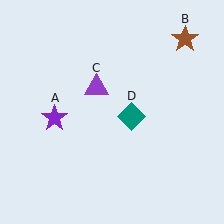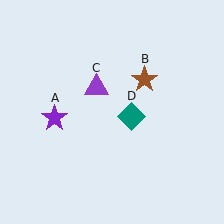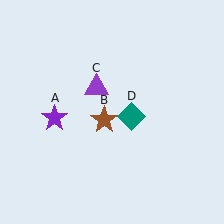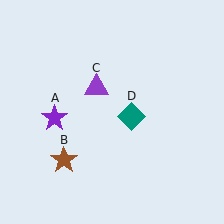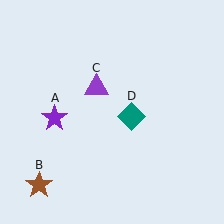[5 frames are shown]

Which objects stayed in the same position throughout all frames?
Purple star (object A) and purple triangle (object C) and teal diamond (object D) remained stationary.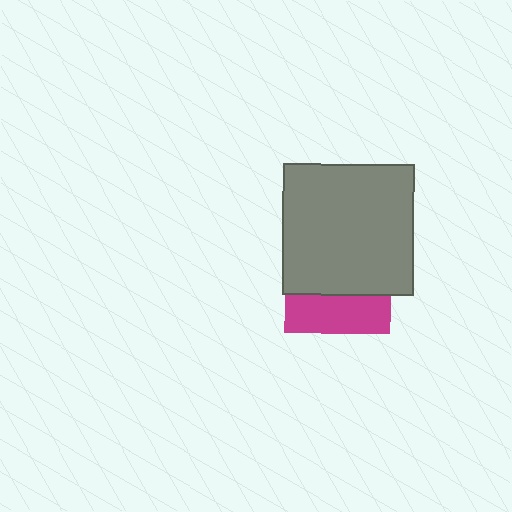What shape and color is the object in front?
The object in front is a gray square.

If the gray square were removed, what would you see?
You would see the complete magenta square.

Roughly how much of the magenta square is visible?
A small part of it is visible (roughly 36%).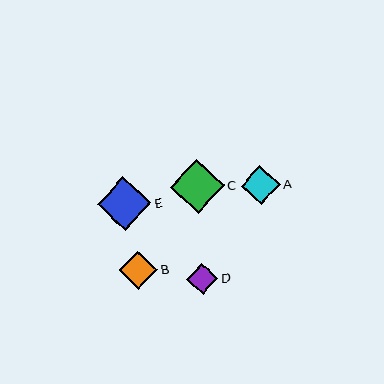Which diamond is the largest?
Diamond C is the largest with a size of approximately 54 pixels.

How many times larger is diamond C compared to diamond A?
Diamond C is approximately 1.4 times the size of diamond A.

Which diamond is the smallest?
Diamond D is the smallest with a size of approximately 31 pixels.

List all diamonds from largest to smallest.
From largest to smallest: C, E, A, B, D.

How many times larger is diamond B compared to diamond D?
Diamond B is approximately 1.2 times the size of diamond D.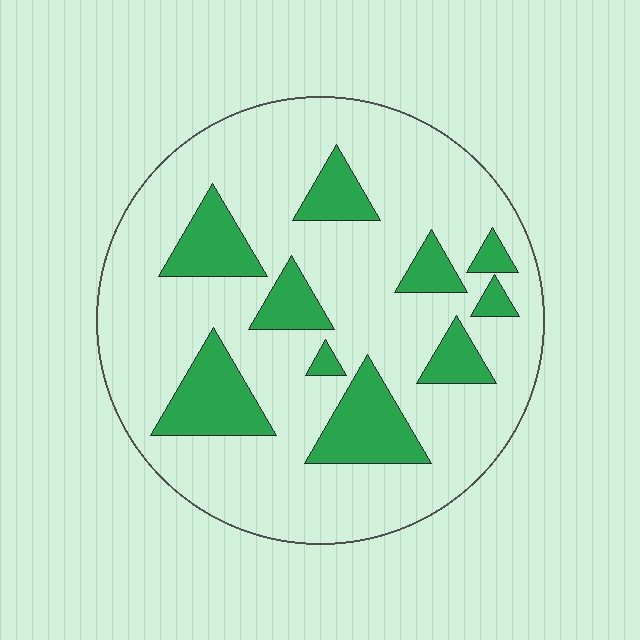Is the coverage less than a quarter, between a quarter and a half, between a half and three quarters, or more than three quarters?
Less than a quarter.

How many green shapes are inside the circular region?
10.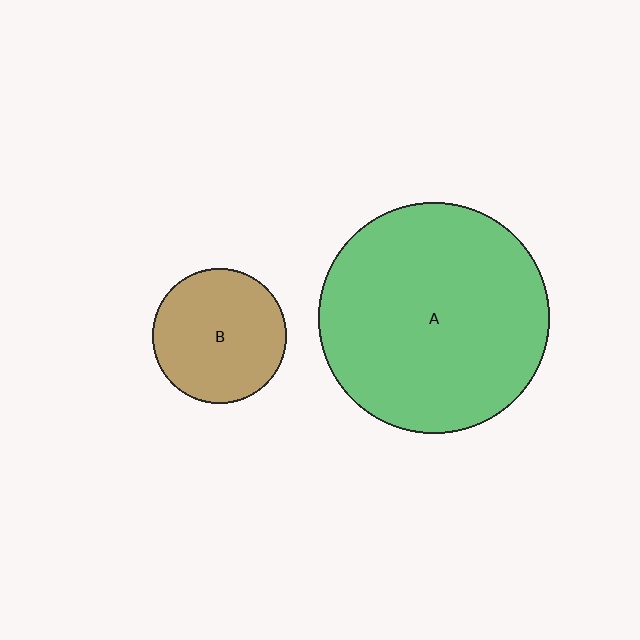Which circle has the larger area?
Circle A (green).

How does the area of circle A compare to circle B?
Approximately 2.9 times.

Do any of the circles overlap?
No, none of the circles overlap.